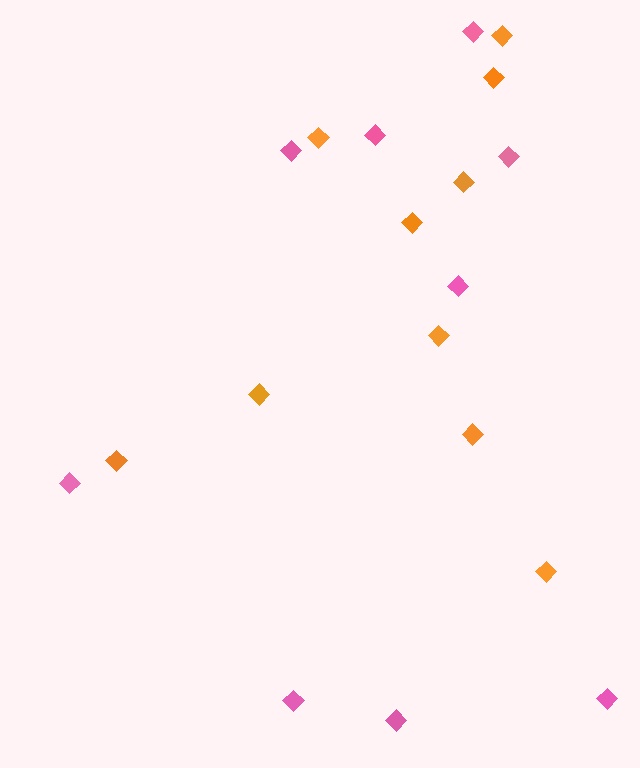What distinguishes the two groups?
There are 2 groups: one group of orange diamonds (10) and one group of pink diamonds (9).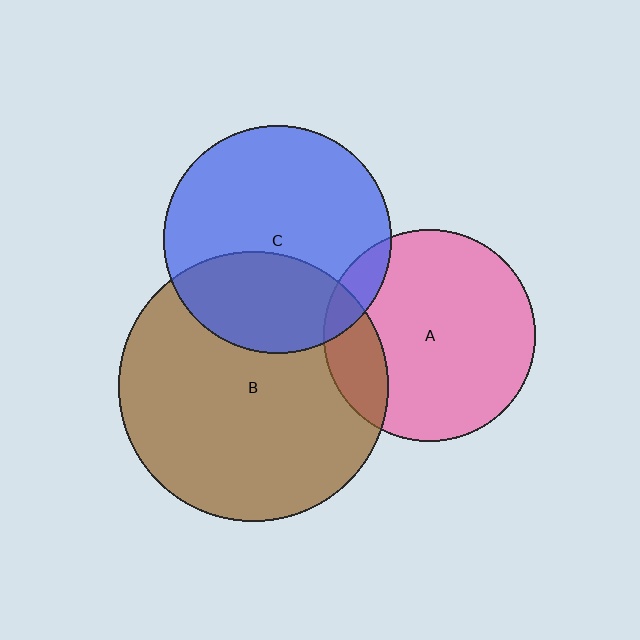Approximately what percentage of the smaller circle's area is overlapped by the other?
Approximately 35%.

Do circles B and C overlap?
Yes.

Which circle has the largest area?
Circle B (brown).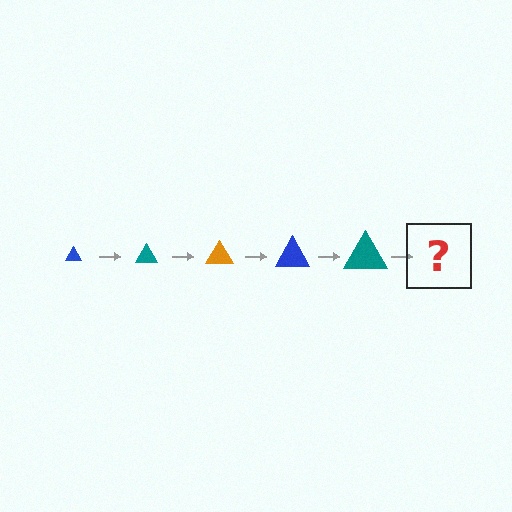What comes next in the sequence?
The next element should be an orange triangle, larger than the previous one.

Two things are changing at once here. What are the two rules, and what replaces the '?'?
The two rules are that the triangle grows larger each step and the color cycles through blue, teal, and orange. The '?' should be an orange triangle, larger than the previous one.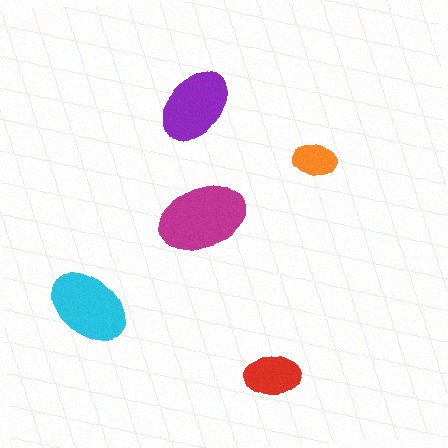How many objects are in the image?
There are 5 objects in the image.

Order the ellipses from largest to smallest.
the magenta one, the cyan one, the purple one, the red one, the orange one.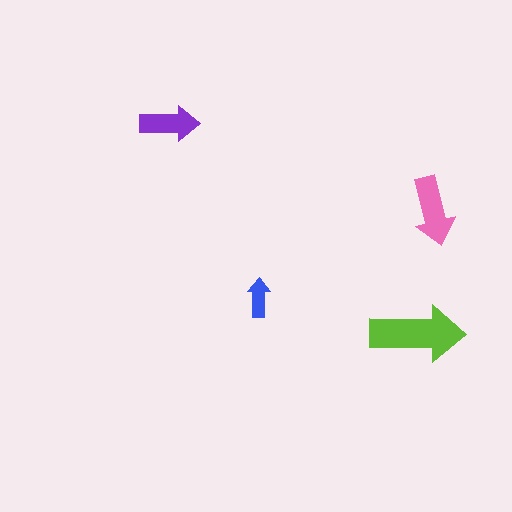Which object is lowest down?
The lime arrow is bottommost.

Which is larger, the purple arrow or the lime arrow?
The lime one.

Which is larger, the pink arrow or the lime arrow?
The lime one.